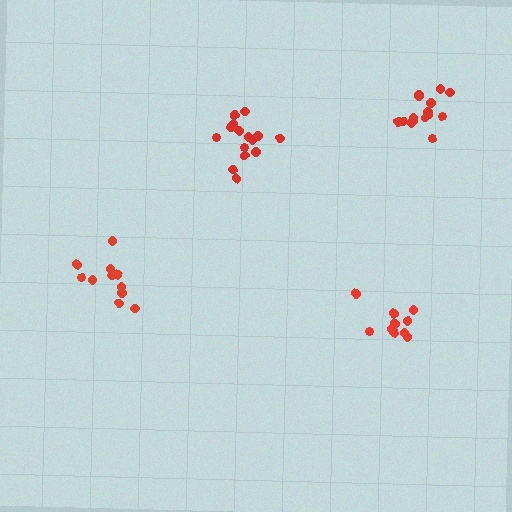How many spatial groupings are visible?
There are 4 spatial groupings.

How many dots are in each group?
Group 1: 16 dots, Group 2: 11 dots, Group 3: 15 dots, Group 4: 11 dots (53 total).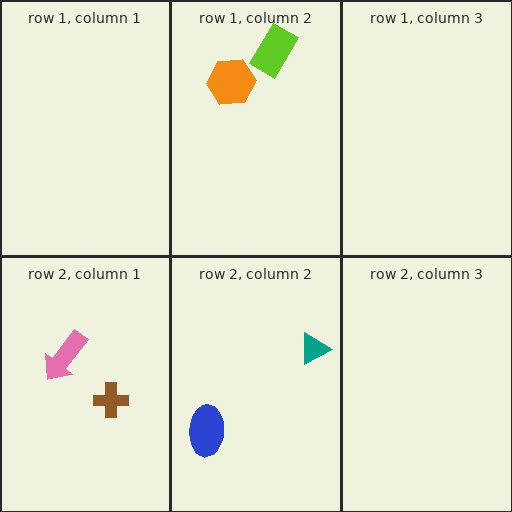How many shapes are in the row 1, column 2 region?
2.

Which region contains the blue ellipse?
The row 2, column 2 region.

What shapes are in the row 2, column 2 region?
The blue ellipse, the teal triangle.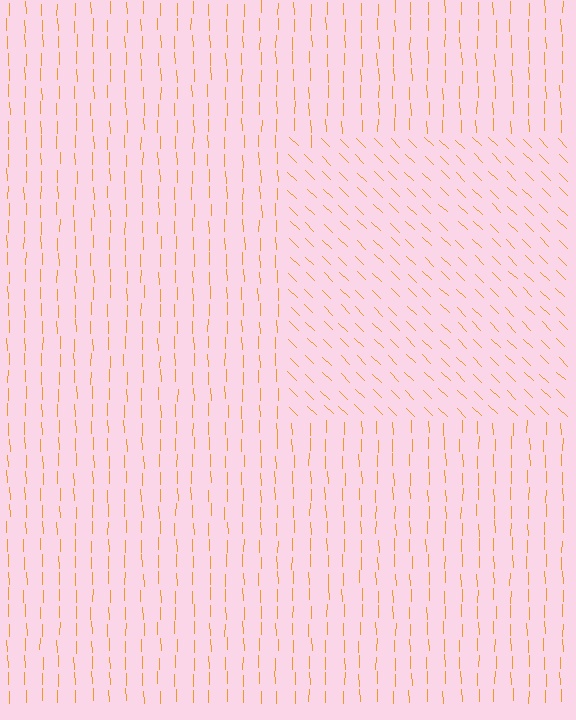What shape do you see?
I see a rectangle.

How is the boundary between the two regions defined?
The boundary is defined purely by a change in line orientation (approximately 45 degrees difference). All lines are the same color and thickness.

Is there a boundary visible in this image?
Yes, there is a texture boundary formed by a change in line orientation.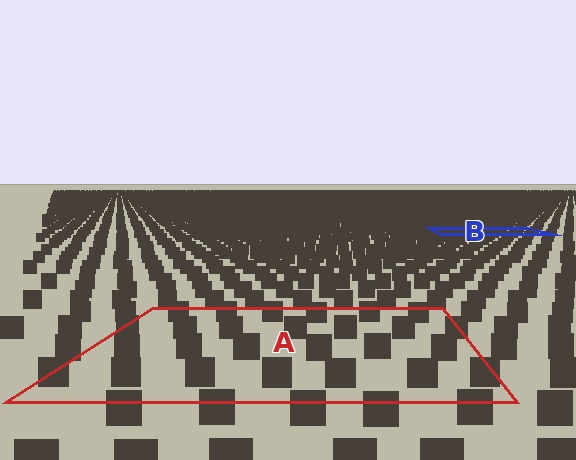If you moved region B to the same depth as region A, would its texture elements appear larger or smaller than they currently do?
They would appear larger. At a closer depth, the same texture elements are projected at a bigger on-screen size.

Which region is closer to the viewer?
Region A is closer. The texture elements there are larger and more spread out.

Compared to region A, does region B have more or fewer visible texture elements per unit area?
Region B has more texture elements per unit area — they are packed more densely because it is farther away.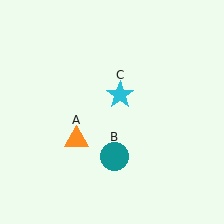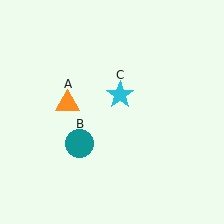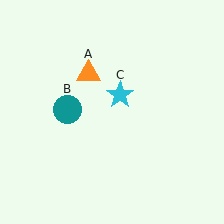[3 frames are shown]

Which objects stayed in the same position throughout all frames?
Cyan star (object C) remained stationary.